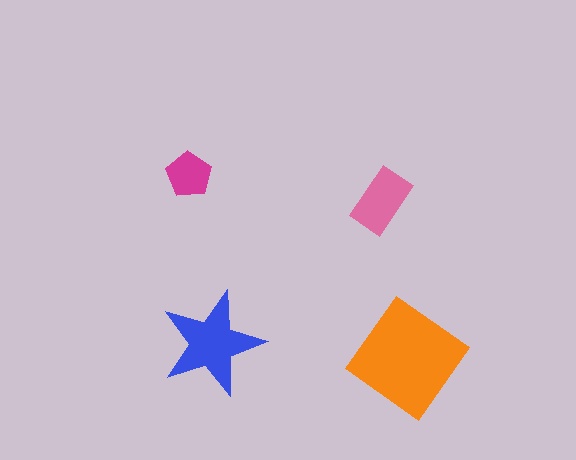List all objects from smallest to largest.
The magenta pentagon, the pink rectangle, the blue star, the orange diamond.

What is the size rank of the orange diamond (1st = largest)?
1st.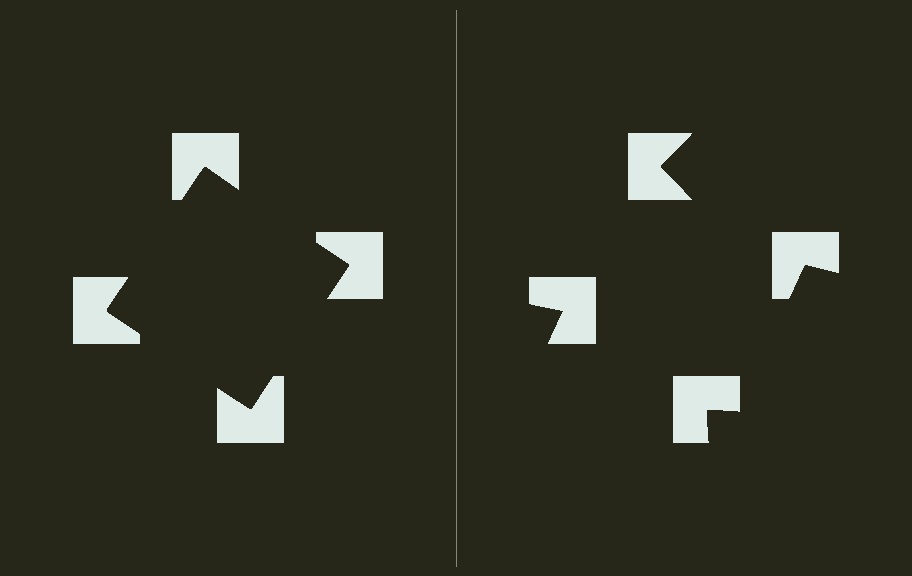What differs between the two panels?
The notched squares are positioned identically on both sides; only the wedge orientations differ. On the left they align to a square; on the right they are misaligned.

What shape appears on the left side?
An illusory square.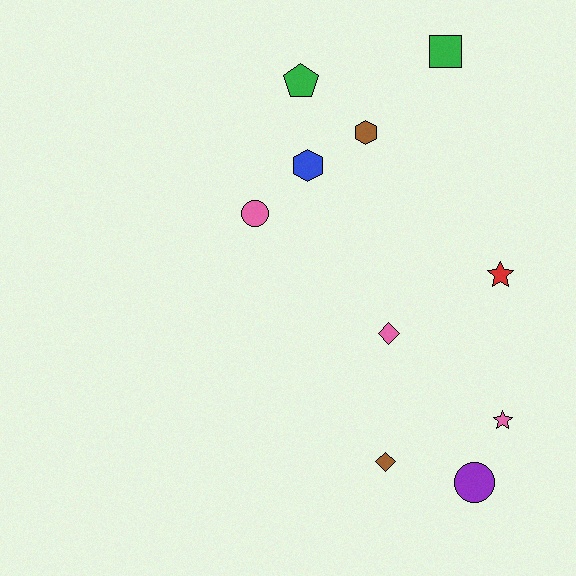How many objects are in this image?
There are 10 objects.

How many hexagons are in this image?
There are 2 hexagons.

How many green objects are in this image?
There are 2 green objects.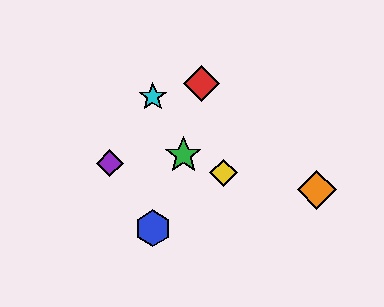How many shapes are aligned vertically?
2 shapes (the blue hexagon, the cyan star) are aligned vertically.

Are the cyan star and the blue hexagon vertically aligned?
Yes, both are at x≈153.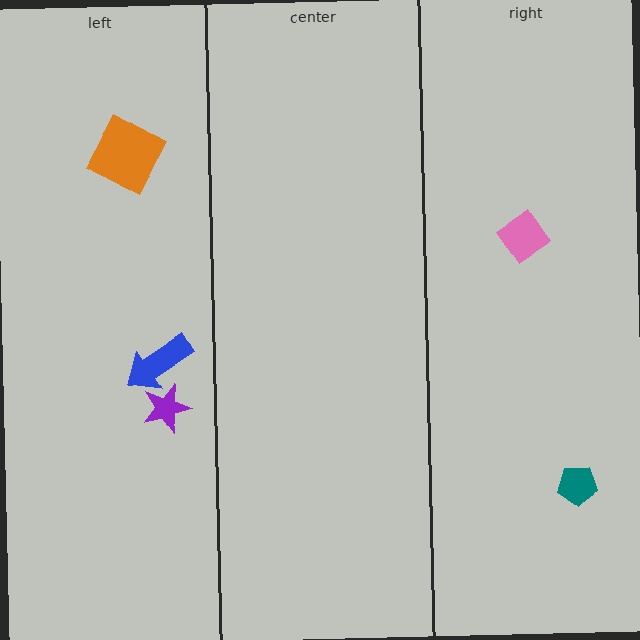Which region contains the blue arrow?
The left region.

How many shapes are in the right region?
2.